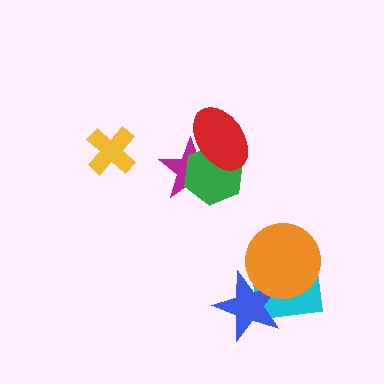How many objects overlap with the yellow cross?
0 objects overlap with the yellow cross.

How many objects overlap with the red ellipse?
2 objects overlap with the red ellipse.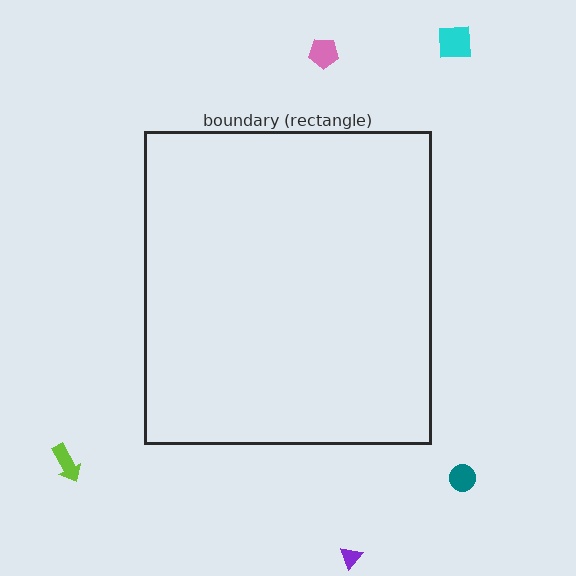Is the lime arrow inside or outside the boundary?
Outside.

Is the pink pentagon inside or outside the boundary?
Outside.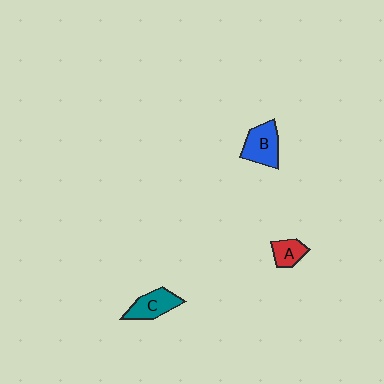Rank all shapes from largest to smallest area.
From largest to smallest: B (blue), C (teal), A (red).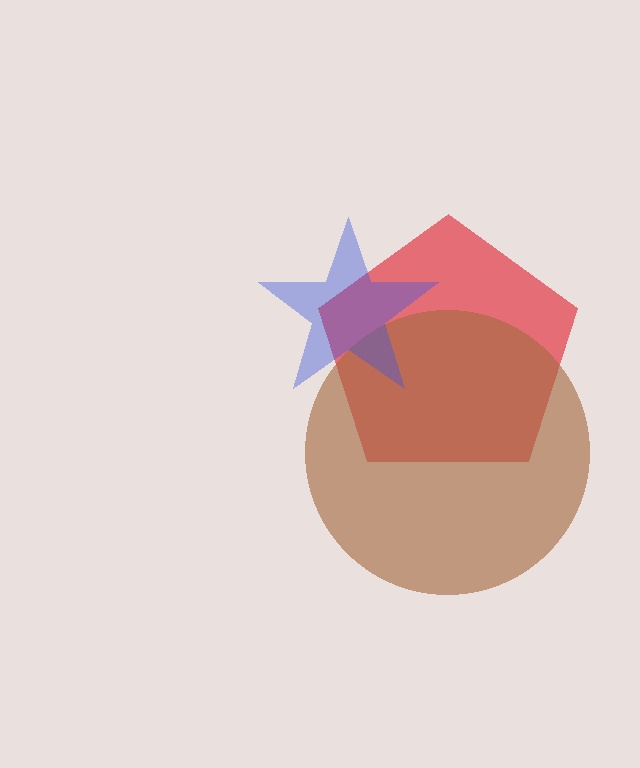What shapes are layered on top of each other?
The layered shapes are: a red pentagon, a brown circle, a blue star.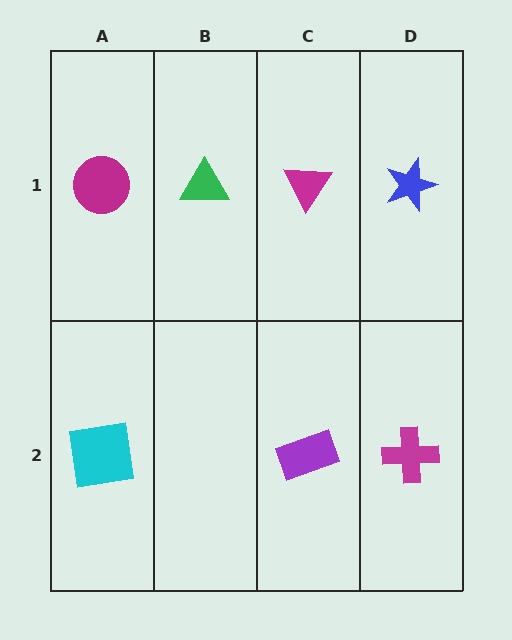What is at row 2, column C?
A purple rectangle.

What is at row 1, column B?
A green triangle.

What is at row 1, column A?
A magenta circle.